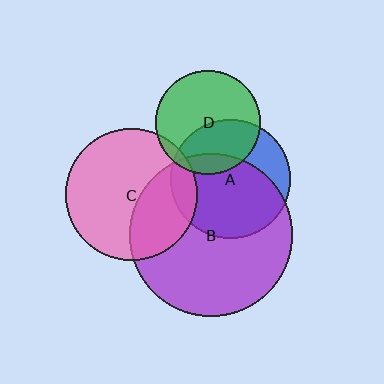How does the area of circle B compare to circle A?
Approximately 1.9 times.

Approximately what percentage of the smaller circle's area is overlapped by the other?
Approximately 10%.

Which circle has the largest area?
Circle B (purple).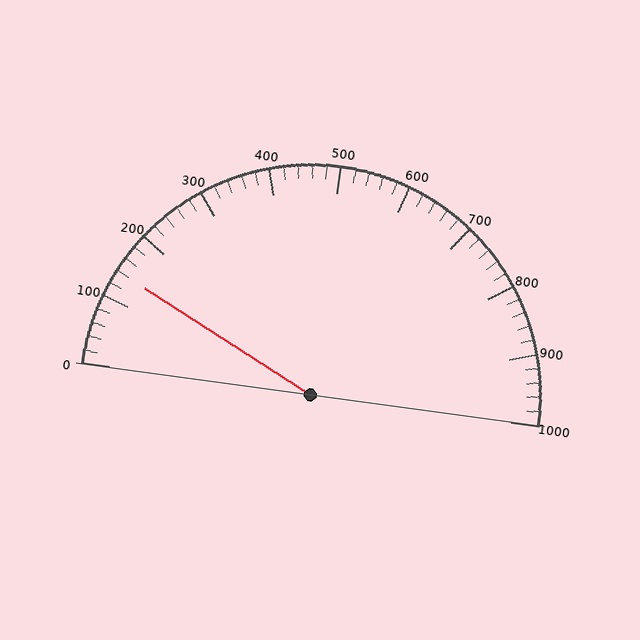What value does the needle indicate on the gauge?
The needle indicates approximately 140.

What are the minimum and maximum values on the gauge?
The gauge ranges from 0 to 1000.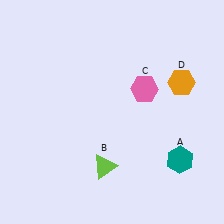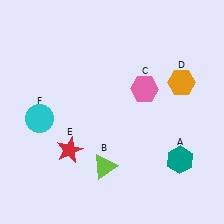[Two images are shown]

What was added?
A red star (E), a cyan circle (F) were added in Image 2.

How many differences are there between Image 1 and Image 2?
There are 2 differences between the two images.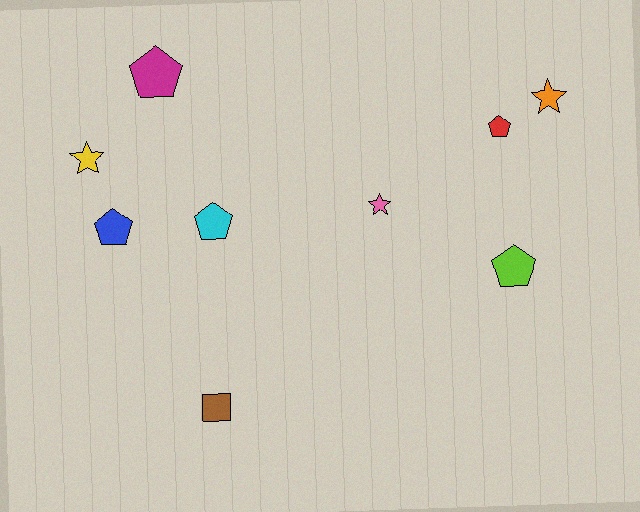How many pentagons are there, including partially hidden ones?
There are 5 pentagons.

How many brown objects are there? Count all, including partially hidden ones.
There is 1 brown object.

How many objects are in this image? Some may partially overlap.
There are 9 objects.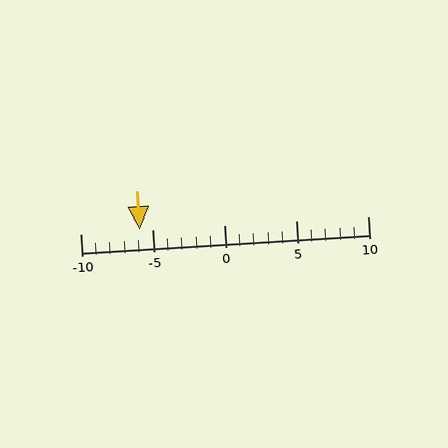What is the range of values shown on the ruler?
The ruler shows values from -10 to 10.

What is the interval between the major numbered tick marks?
The major tick marks are spaced 5 units apart.